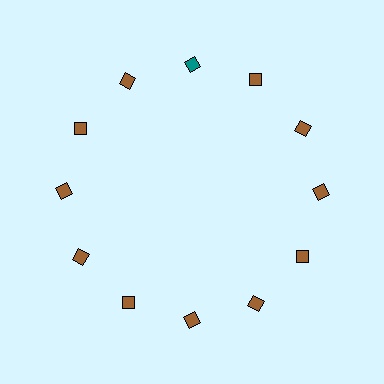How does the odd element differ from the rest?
It has a different color: teal instead of brown.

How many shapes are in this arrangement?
There are 12 shapes arranged in a ring pattern.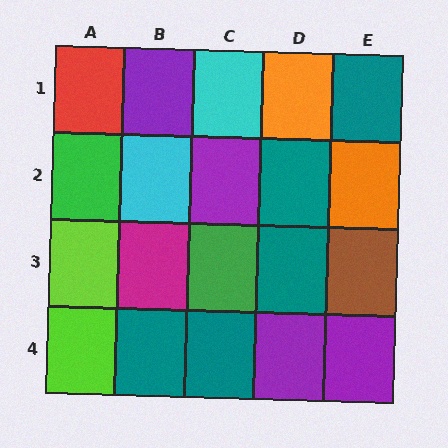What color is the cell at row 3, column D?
Teal.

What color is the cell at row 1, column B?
Purple.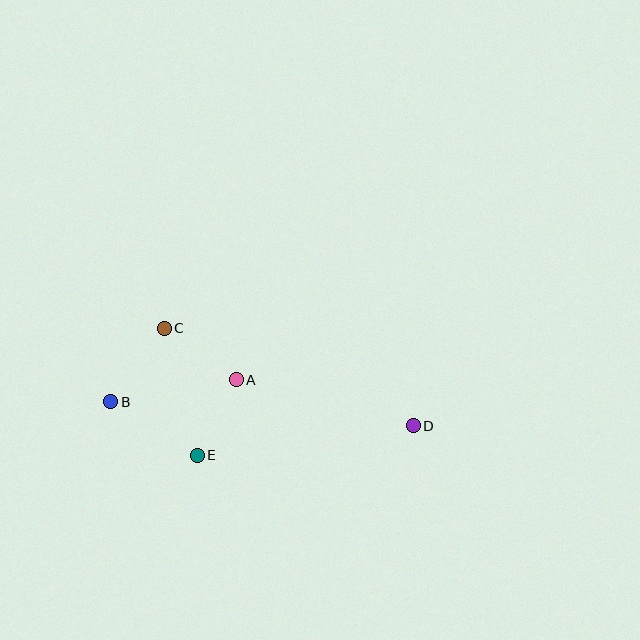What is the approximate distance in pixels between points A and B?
The distance between A and B is approximately 128 pixels.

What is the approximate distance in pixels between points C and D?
The distance between C and D is approximately 267 pixels.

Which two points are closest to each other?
Points A and E are closest to each other.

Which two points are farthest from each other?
Points B and D are farthest from each other.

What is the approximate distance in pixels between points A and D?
The distance between A and D is approximately 183 pixels.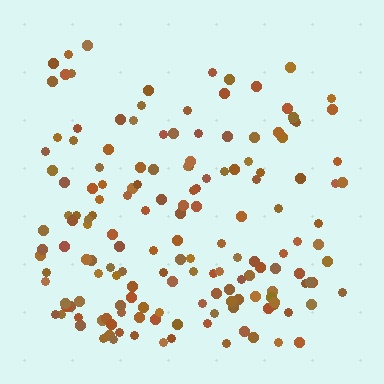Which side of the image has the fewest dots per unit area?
The top.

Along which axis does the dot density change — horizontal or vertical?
Vertical.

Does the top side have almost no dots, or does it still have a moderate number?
Still a moderate number, just noticeably fewer than the bottom.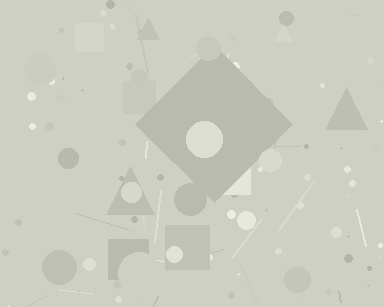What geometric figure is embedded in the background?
A diamond is embedded in the background.